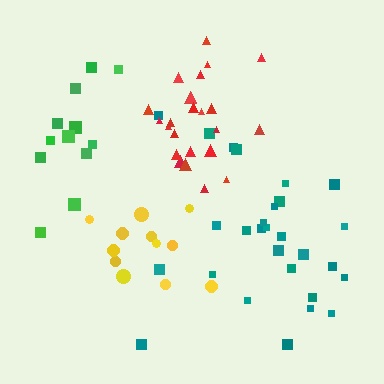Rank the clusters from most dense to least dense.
red, yellow, teal, green.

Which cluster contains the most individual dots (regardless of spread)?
Teal (28).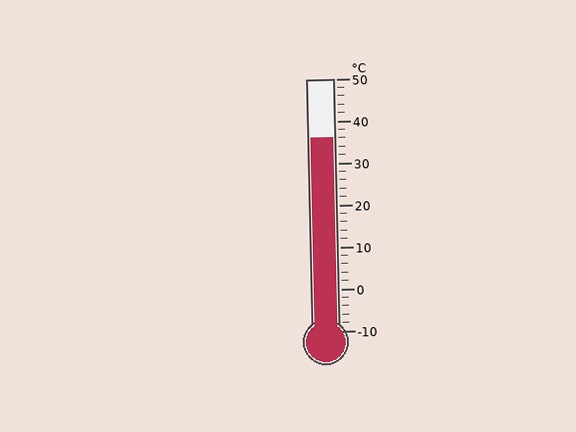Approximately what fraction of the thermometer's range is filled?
The thermometer is filled to approximately 75% of its range.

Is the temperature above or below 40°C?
The temperature is below 40°C.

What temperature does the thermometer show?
The thermometer shows approximately 36°C.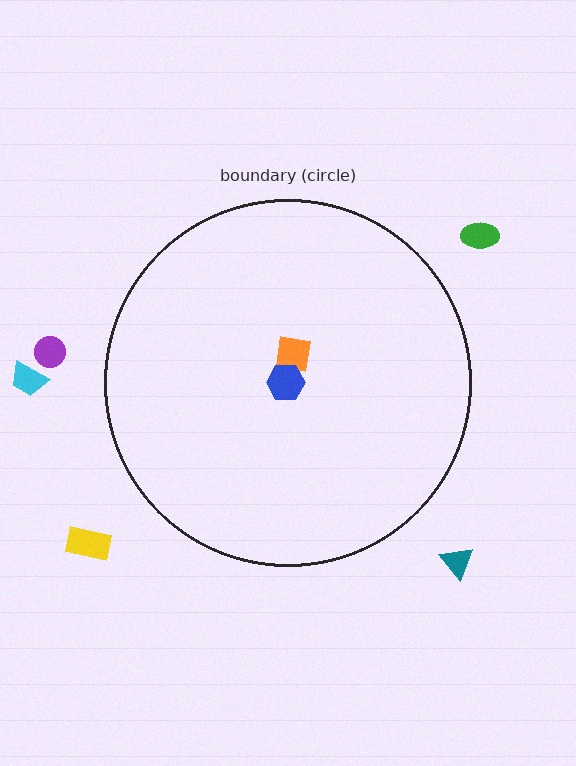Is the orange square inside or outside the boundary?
Inside.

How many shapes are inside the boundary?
2 inside, 5 outside.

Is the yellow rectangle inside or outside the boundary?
Outside.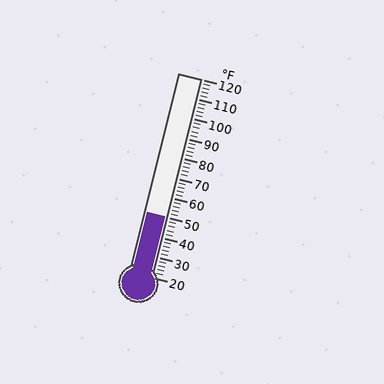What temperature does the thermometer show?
The thermometer shows approximately 50°F.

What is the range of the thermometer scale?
The thermometer scale ranges from 20°F to 120°F.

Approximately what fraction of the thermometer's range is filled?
The thermometer is filled to approximately 30% of its range.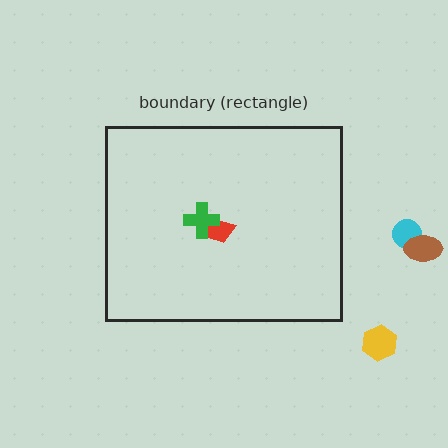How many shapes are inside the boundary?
2 inside, 3 outside.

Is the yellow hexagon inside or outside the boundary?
Outside.